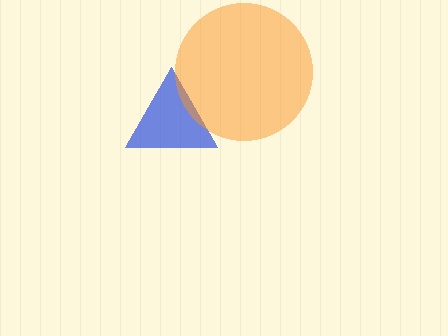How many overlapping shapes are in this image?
There are 2 overlapping shapes in the image.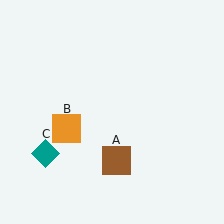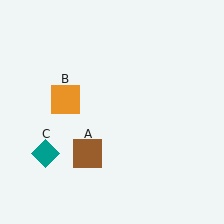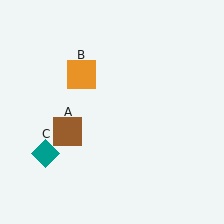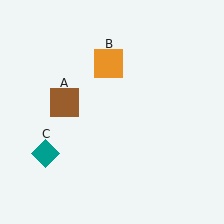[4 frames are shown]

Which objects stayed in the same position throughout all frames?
Teal diamond (object C) remained stationary.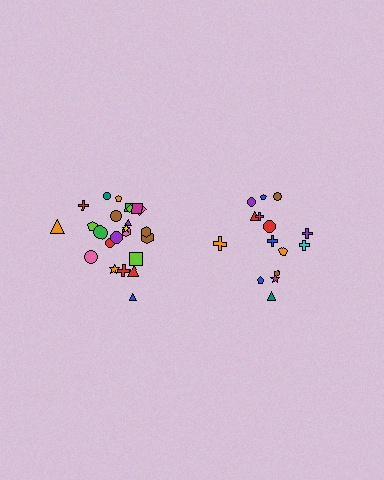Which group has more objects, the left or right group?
The left group.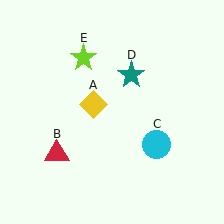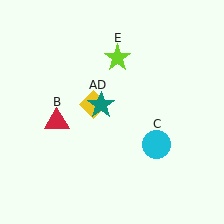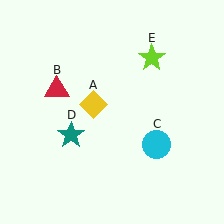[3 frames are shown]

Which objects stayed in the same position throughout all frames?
Yellow diamond (object A) and cyan circle (object C) remained stationary.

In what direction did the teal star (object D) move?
The teal star (object D) moved down and to the left.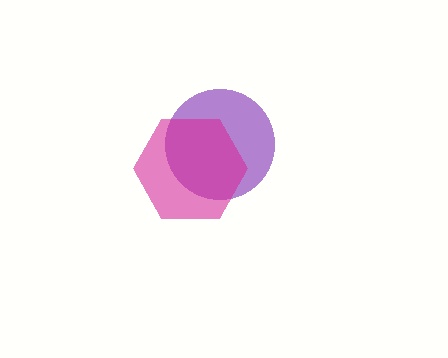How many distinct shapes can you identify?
There are 2 distinct shapes: a purple circle, a magenta hexagon.